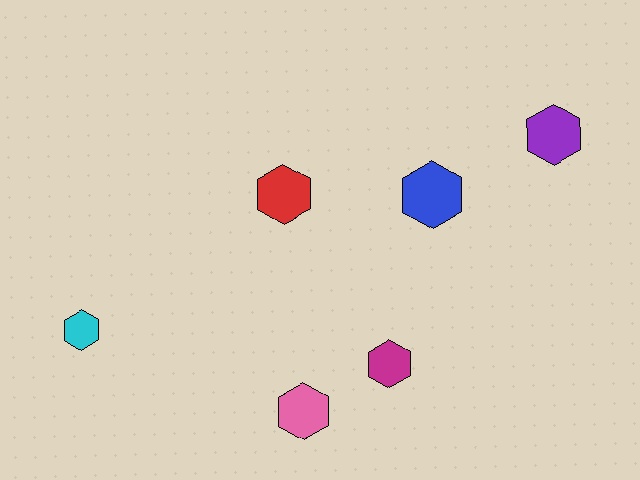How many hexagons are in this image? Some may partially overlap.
There are 6 hexagons.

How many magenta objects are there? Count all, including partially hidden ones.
There is 1 magenta object.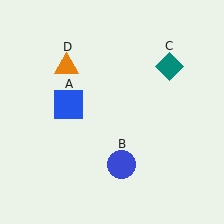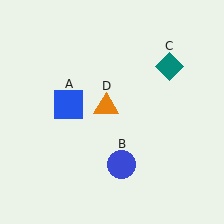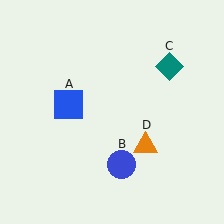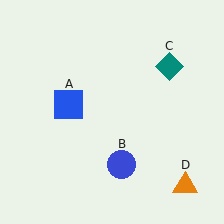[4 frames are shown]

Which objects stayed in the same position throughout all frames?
Blue square (object A) and blue circle (object B) and teal diamond (object C) remained stationary.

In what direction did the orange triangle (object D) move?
The orange triangle (object D) moved down and to the right.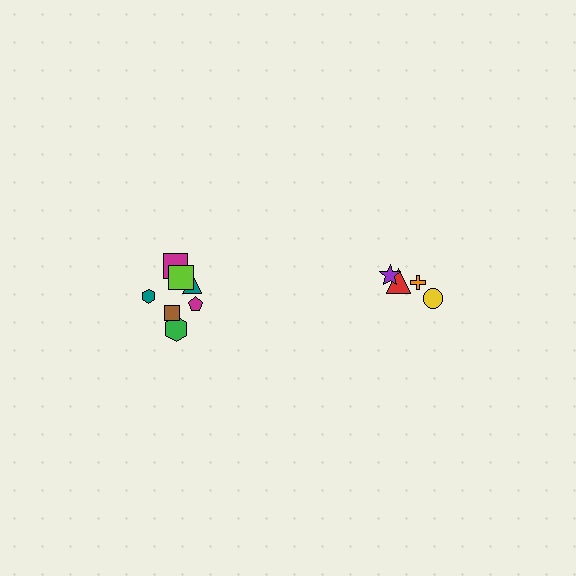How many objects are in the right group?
There are 4 objects.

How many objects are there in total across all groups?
There are 11 objects.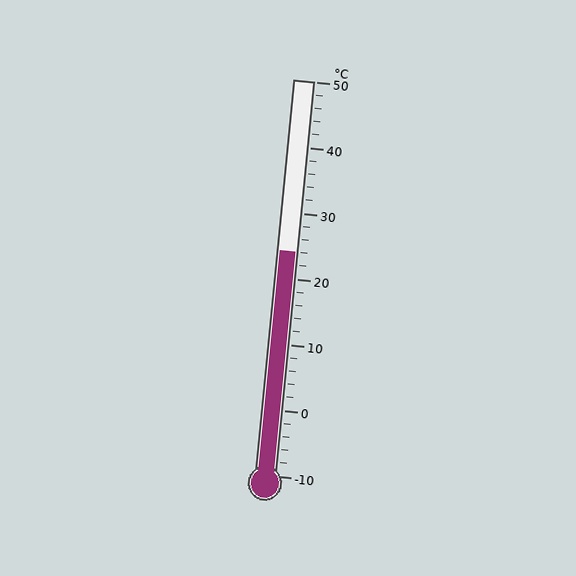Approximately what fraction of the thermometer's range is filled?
The thermometer is filled to approximately 55% of its range.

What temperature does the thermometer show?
The thermometer shows approximately 24°C.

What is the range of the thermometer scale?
The thermometer scale ranges from -10°C to 50°C.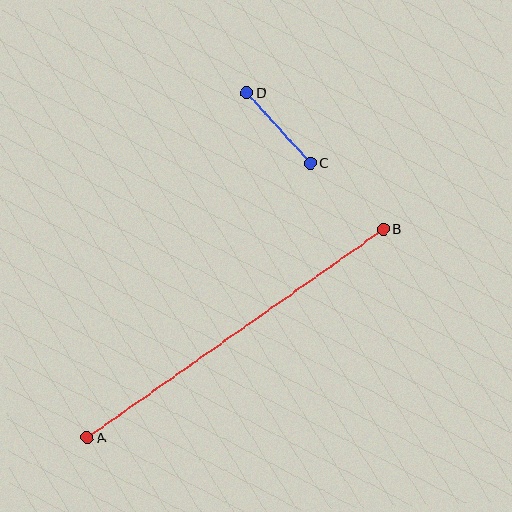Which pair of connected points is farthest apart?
Points A and B are farthest apart.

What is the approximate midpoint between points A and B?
The midpoint is at approximately (235, 334) pixels.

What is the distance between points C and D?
The distance is approximately 95 pixels.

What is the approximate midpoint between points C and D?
The midpoint is at approximately (279, 128) pixels.